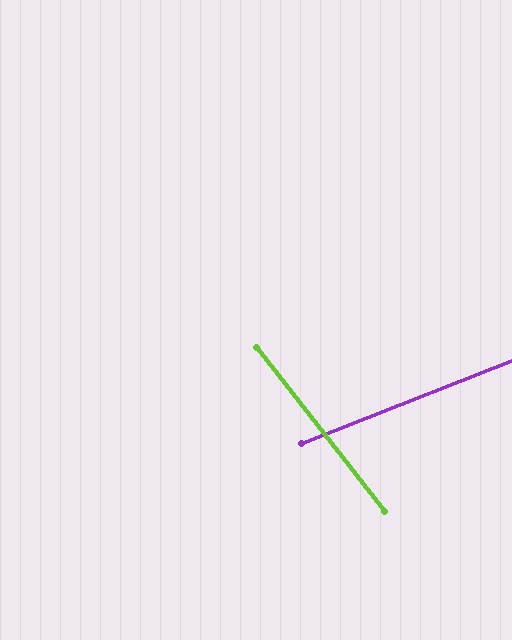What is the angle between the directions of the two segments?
Approximately 73 degrees.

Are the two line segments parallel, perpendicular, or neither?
Neither parallel nor perpendicular — they differ by about 73°.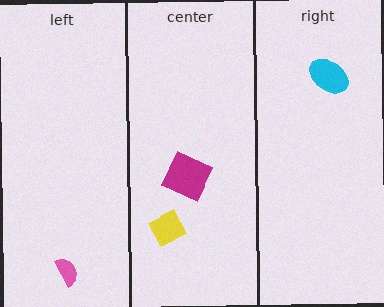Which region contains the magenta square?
The center region.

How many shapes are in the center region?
2.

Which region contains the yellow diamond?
The center region.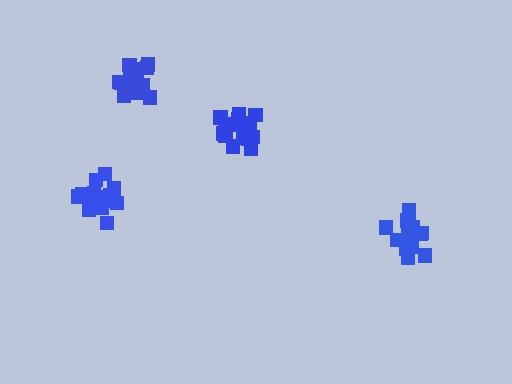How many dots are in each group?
Group 1: 15 dots, Group 2: 15 dots, Group 3: 13 dots, Group 4: 18 dots (61 total).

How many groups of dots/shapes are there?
There are 4 groups.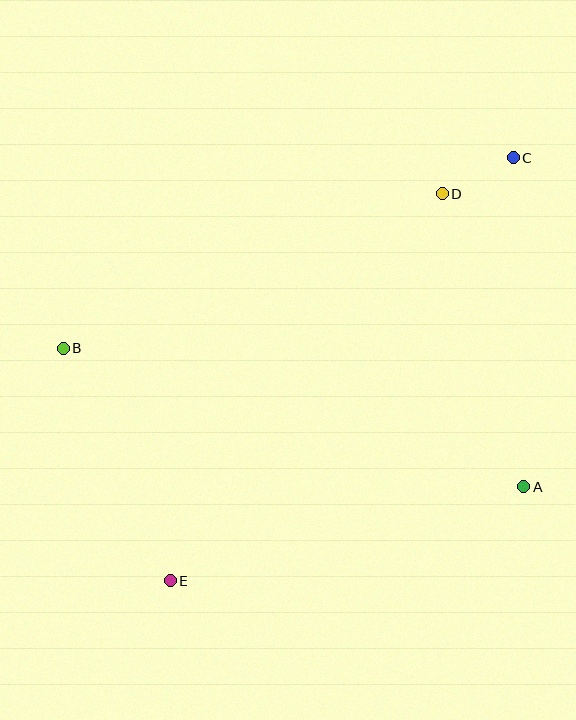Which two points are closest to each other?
Points C and D are closest to each other.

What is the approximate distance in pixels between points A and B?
The distance between A and B is approximately 481 pixels.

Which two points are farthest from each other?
Points C and E are farthest from each other.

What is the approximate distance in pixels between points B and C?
The distance between B and C is approximately 488 pixels.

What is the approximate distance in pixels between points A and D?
The distance between A and D is approximately 304 pixels.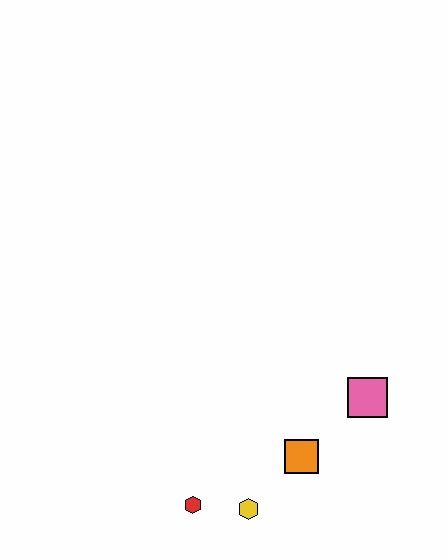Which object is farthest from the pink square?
The red hexagon is farthest from the pink square.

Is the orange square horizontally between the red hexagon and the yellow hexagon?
No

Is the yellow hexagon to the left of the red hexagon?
No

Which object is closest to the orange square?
The yellow hexagon is closest to the orange square.